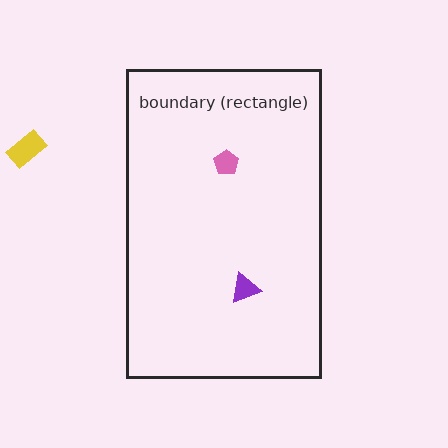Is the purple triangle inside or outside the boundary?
Inside.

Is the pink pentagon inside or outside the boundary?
Inside.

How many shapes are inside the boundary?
2 inside, 1 outside.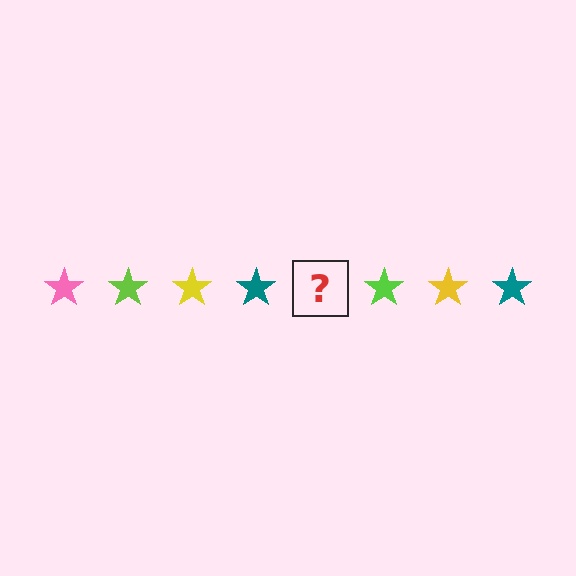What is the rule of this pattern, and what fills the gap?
The rule is that the pattern cycles through pink, lime, yellow, teal stars. The gap should be filled with a pink star.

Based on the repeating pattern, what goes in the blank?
The blank should be a pink star.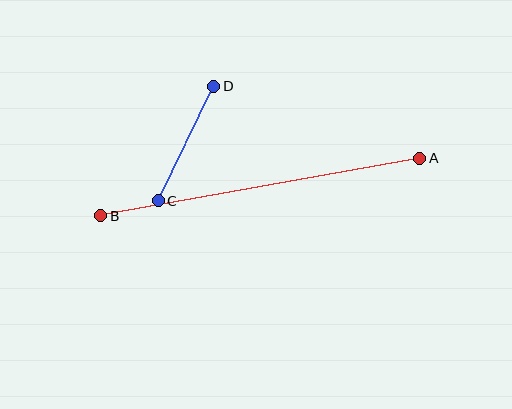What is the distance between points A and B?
The distance is approximately 324 pixels.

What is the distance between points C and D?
The distance is approximately 127 pixels.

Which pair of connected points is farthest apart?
Points A and B are farthest apart.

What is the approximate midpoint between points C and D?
The midpoint is at approximately (186, 144) pixels.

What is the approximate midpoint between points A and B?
The midpoint is at approximately (260, 187) pixels.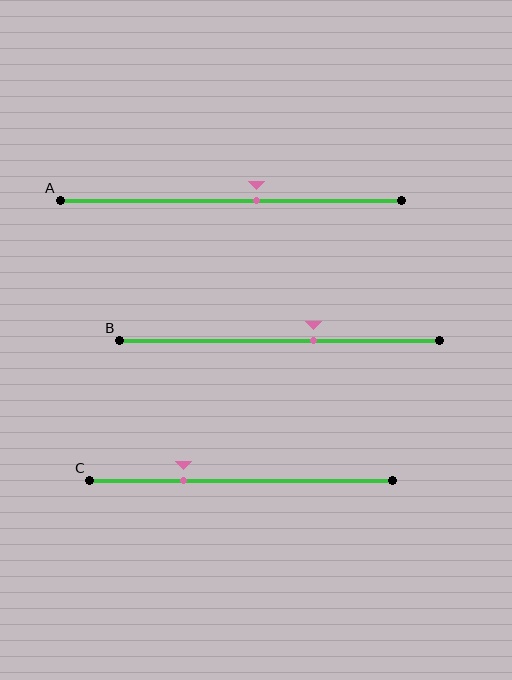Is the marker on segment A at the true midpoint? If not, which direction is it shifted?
No, the marker on segment A is shifted to the right by about 7% of the segment length.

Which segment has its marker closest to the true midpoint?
Segment A has its marker closest to the true midpoint.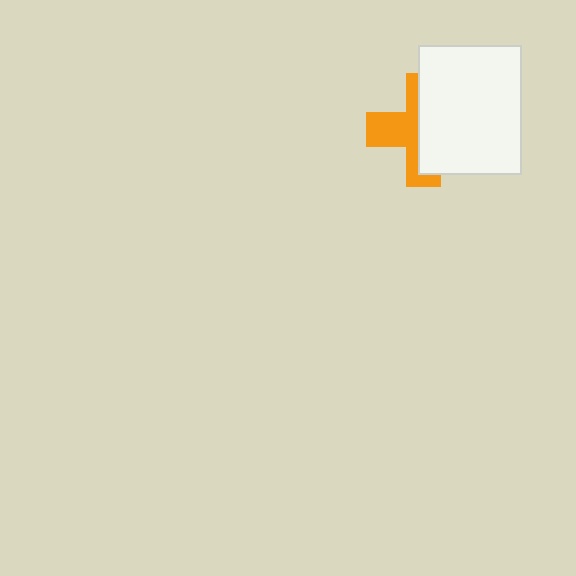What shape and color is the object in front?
The object in front is a white rectangle.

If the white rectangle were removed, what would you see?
You would see the complete orange cross.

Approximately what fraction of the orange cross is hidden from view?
Roughly 56% of the orange cross is hidden behind the white rectangle.